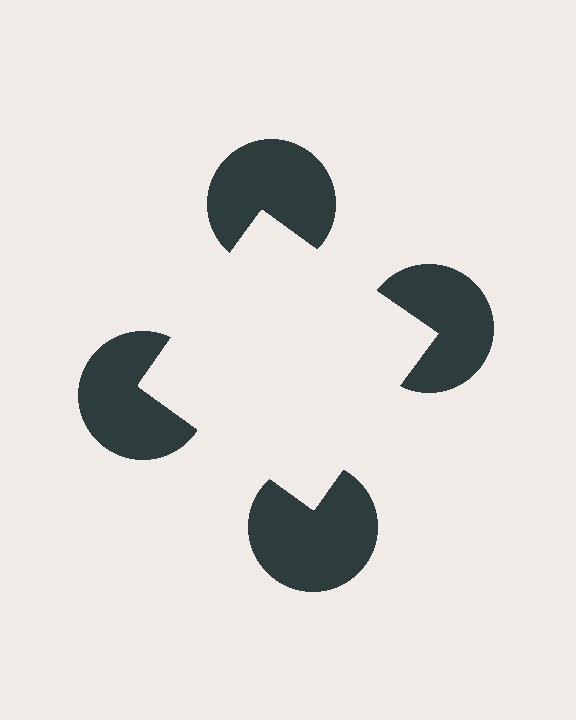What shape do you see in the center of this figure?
An illusory square — its edges are inferred from the aligned wedge cuts in the pac-man discs, not physically drawn.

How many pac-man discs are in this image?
There are 4 — one at each vertex of the illusory square.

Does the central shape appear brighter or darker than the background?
It typically appears slightly brighter than the background, even though no actual brightness change is drawn.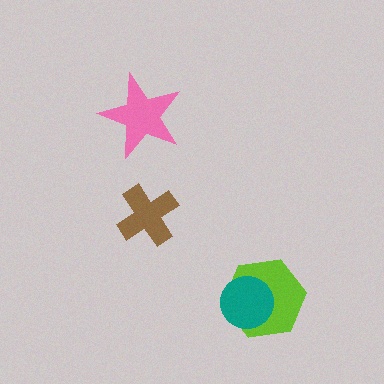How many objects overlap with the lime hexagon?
1 object overlaps with the lime hexagon.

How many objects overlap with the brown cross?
0 objects overlap with the brown cross.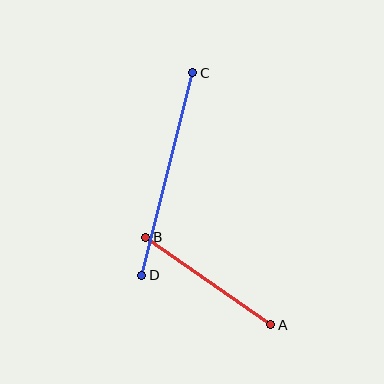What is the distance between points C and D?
The distance is approximately 209 pixels.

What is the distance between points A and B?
The distance is approximately 153 pixels.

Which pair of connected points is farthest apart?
Points C and D are farthest apart.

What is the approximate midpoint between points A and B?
The midpoint is at approximately (208, 281) pixels.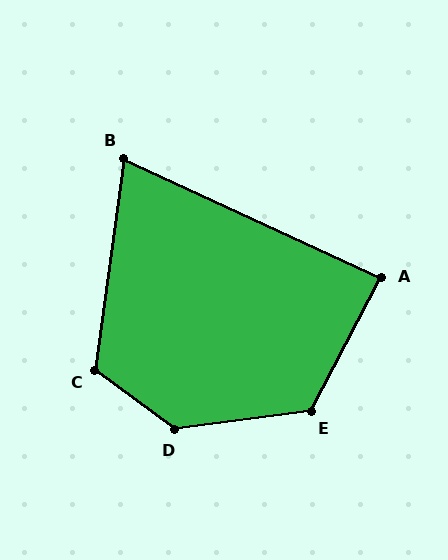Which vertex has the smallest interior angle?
B, at approximately 73 degrees.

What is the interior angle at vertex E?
Approximately 125 degrees (obtuse).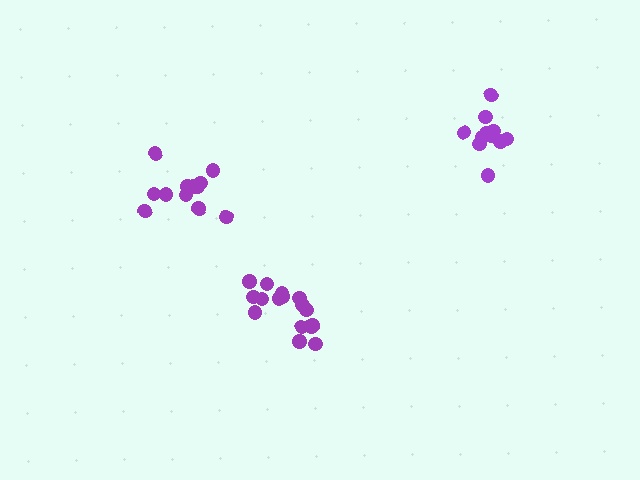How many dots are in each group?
Group 1: 16 dots, Group 2: 12 dots, Group 3: 11 dots (39 total).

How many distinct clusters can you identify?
There are 3 distinct clusters.